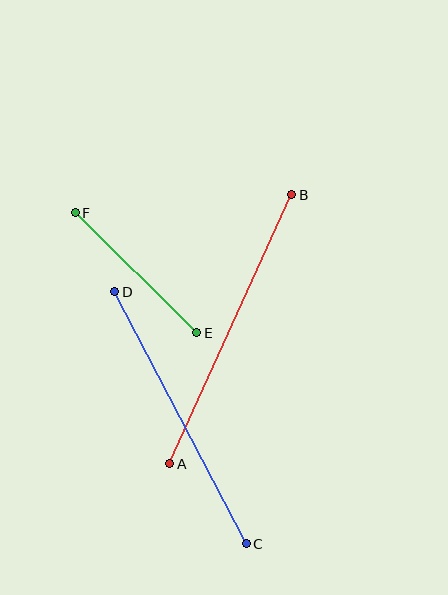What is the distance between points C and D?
The distance is approximately 284 pixels.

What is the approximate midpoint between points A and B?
The midpoint is at approximately (231, 329) pixels.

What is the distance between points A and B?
The distance is approximately 296 pixels.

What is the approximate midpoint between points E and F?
The midpoint is at approximately (136, 273) pixels.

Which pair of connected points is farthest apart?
Points A and B are farthest apart.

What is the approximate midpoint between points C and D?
The midpoint is at approximately (181, 418) pixels.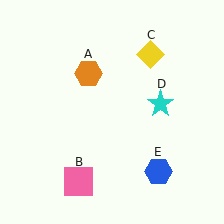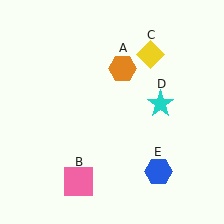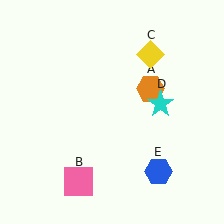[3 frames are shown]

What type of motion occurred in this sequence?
The orange hexagon (object A) rotated clockwise around the center of the scene.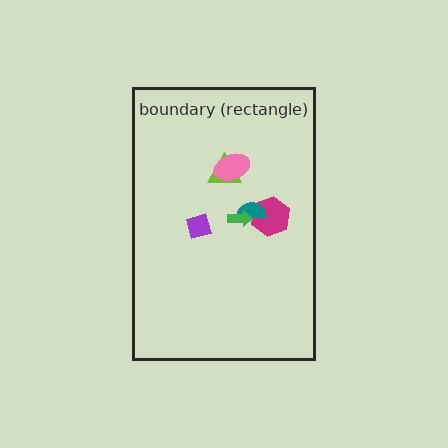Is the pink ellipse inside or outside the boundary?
Inside.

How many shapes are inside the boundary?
6 inside, 0 outside.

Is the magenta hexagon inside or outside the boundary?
Inside.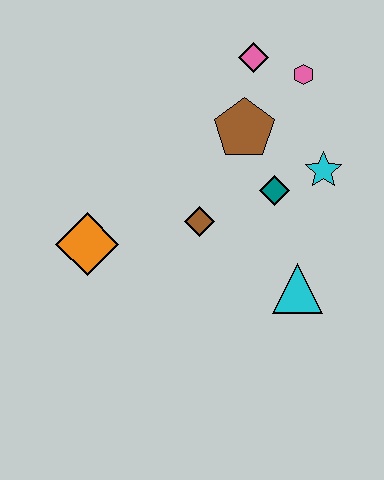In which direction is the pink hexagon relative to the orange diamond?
The pink hexagon is to the right of the orange diamond.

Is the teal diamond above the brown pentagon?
No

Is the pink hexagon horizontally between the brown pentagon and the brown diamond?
No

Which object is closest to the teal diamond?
The cyan star is closest to the teal diamond.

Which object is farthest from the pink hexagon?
The orange diamond is farthest from the pink hexagon.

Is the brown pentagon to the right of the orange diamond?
Yes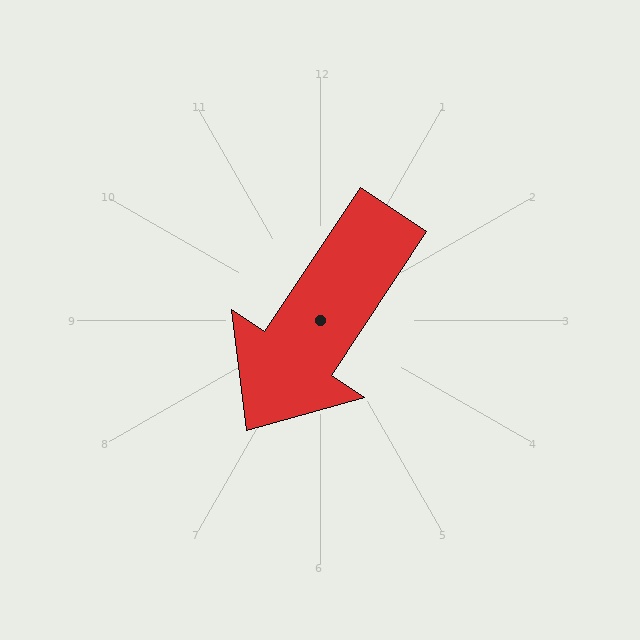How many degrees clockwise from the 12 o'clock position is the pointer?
Approximately 214 degrees.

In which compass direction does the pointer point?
Southwest.